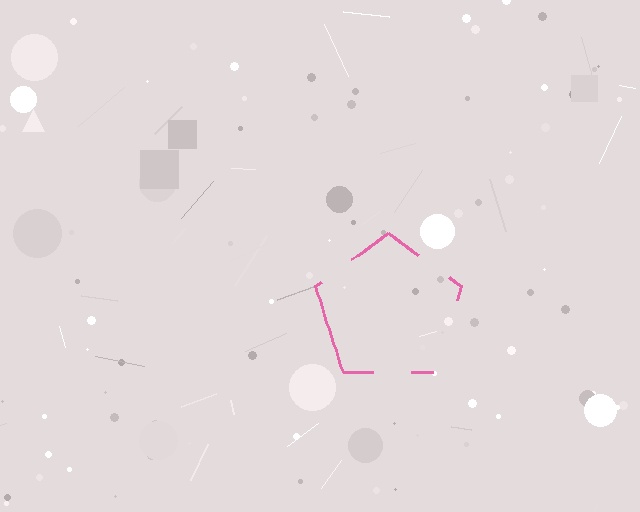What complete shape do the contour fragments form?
The contour fragments form a pentagon.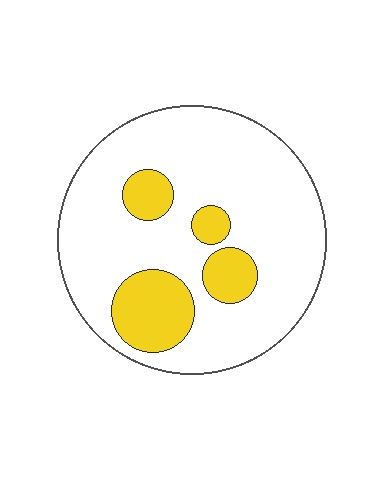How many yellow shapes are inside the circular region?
4.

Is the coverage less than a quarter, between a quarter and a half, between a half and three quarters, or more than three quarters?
Less than a quarter.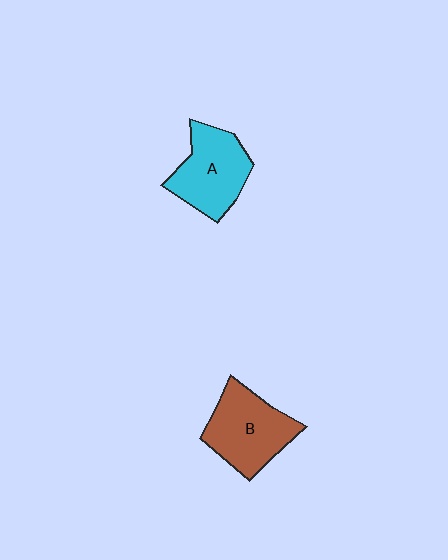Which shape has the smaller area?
Shape A (cyan).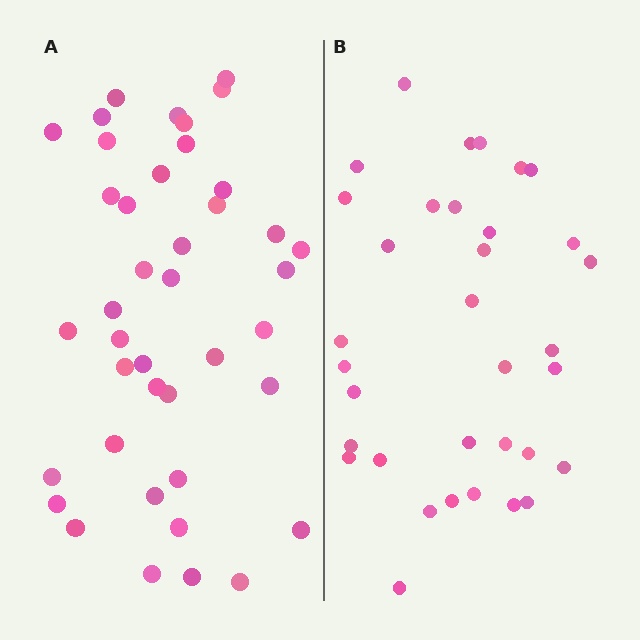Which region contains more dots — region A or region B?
Region A (the left region) has more dots.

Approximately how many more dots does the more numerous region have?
Region A has roughly 8 or so more dots than region B.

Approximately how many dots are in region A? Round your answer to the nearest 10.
About 40 dots. (The exact count is 41, which rounds to 40.)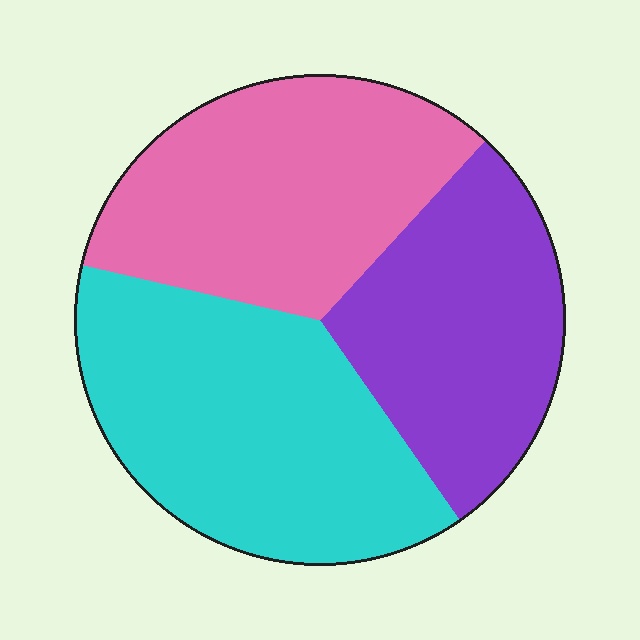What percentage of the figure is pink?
Pink takes up about one third (1/3) of the figure.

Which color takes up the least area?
Purple, at roughly 30%.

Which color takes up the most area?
Cyan, at roughly 40%.